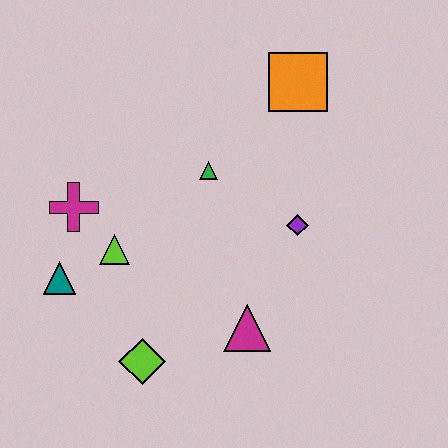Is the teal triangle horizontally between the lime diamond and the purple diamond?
No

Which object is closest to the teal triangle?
The lime triangle is closest to the teal triangle.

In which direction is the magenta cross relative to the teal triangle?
The magenta cross is above the teal triangle.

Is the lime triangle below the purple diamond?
Yes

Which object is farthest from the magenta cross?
The orange square is farthest from the magenta cross.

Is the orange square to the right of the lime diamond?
Yes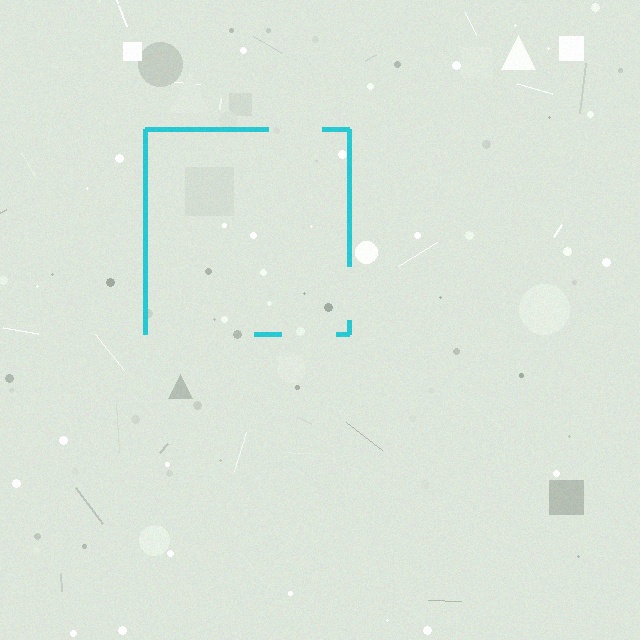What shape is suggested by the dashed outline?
The dashed outline suggests a square.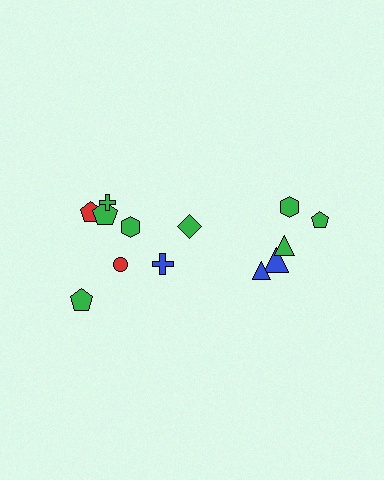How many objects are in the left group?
There are 8 objects.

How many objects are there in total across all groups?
There are 13 objects.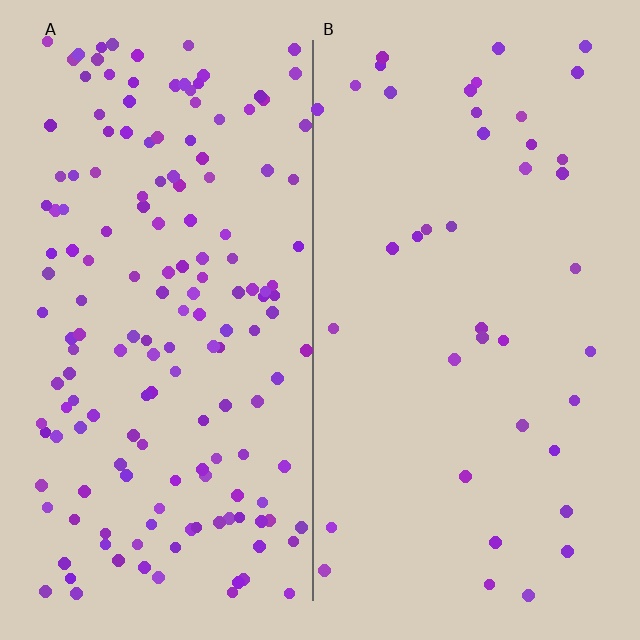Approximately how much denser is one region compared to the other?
Approximately 4.0× — region A over region B.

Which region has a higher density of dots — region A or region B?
A (the left).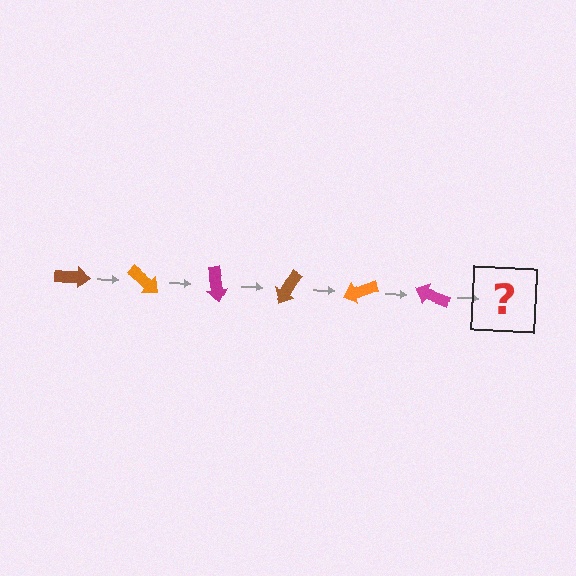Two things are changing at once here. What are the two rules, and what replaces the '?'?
The two rules are that it rotates 40 degrees each step and the color cycles through brown, orange, and magenta. The '?' should be a brown arrow, rotated 240 degrees from the start.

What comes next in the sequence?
The next element should be a brown arrow, rotated 240 degrees from the start.